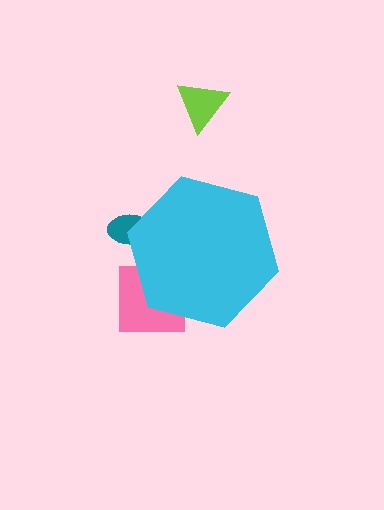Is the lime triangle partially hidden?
No, the lime triangle is fully visible.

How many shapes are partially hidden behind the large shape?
2 shapes are partially hidden.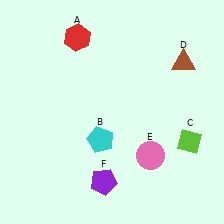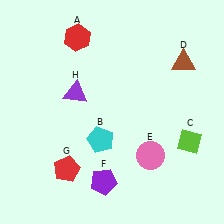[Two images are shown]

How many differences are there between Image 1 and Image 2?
There are 2 differences between the two images.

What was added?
A red pentagon (G), a purple triangle (H) were added in Image 2.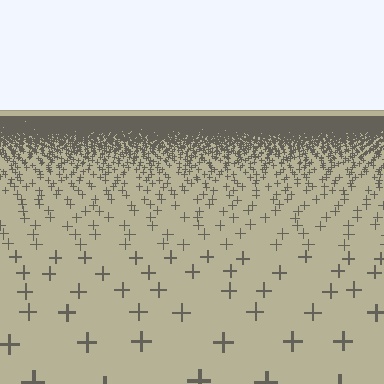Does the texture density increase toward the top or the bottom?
Density increases toward the top.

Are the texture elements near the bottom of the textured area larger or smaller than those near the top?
Larger. Near the bottom, elements are closer to the viewer and appear at a bigger on-screen size.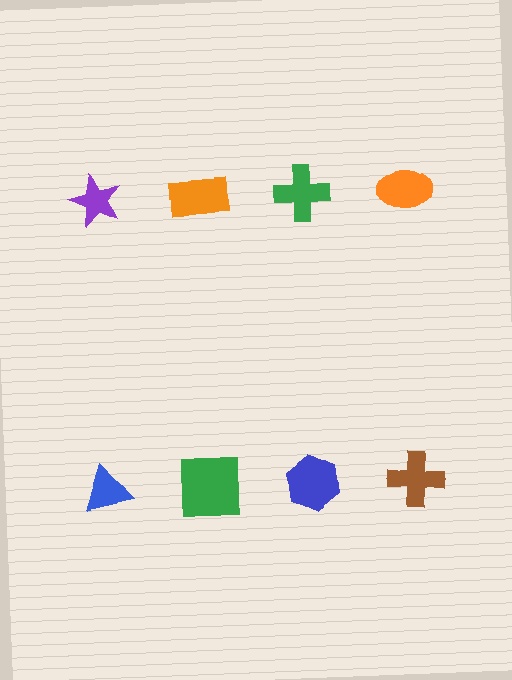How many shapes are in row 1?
4 shapes.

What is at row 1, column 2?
An orange rectangle.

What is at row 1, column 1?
A purple star.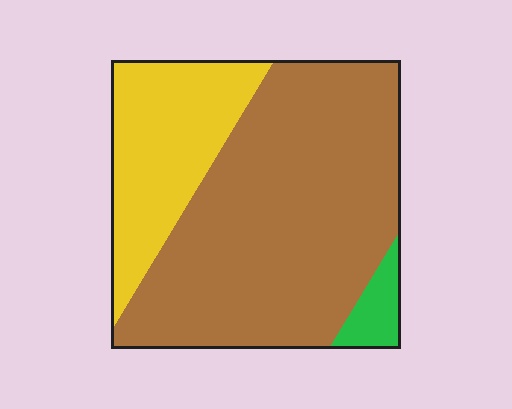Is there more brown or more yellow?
Brown.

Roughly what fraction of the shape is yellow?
Yellow covers about 25% of the shape.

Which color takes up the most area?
Brown, at roughly 70%.